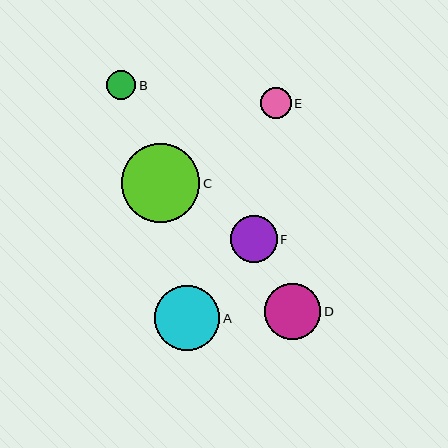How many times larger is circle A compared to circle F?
Circle A is approximately 1.4 times the size of circle F.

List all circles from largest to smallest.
From largest to smallest: C, A, D, F, E, B.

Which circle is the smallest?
Circle B is the smallest with a size of approximately 29 pixels.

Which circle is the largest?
Circle C is the largest with a size of approximately 79 pixels.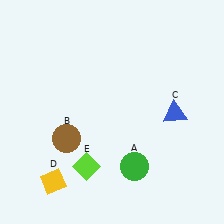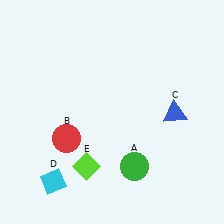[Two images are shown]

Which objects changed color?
B changed from brown to red. D changed from yellow to cyan.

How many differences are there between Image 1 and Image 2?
There are 2 differences between the two images.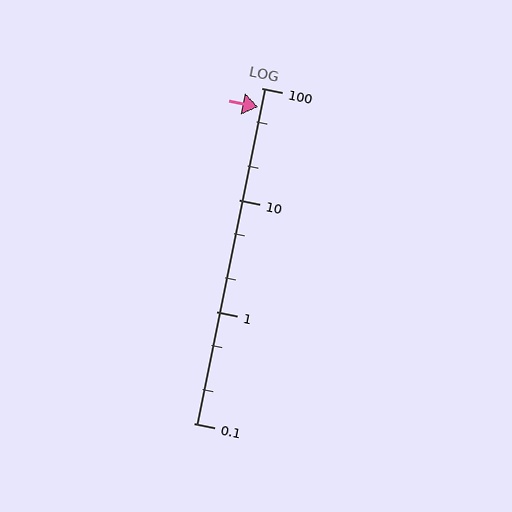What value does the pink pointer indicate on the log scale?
The pointer indicates approximately 67.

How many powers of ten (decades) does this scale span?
The scale spans 3 decades, from 0.1 to 100.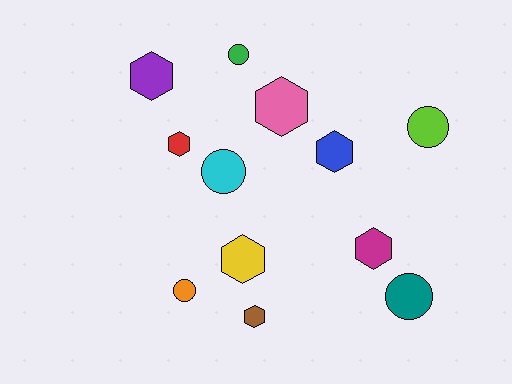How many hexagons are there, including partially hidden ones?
There are 7 hexagons.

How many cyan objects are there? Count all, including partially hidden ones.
There is 1 cyan object.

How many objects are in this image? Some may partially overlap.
There are 12 objects.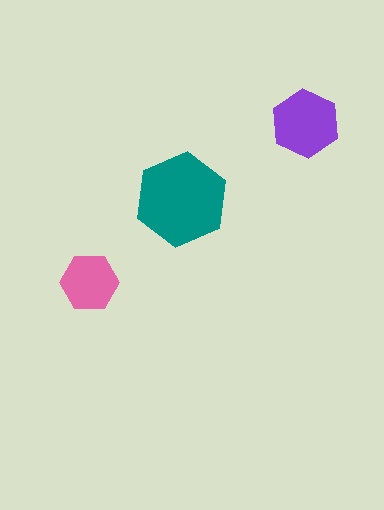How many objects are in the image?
There are 3 objects in the image.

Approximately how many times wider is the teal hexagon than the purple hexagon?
About 1.5 times wider.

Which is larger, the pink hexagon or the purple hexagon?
The purple one.